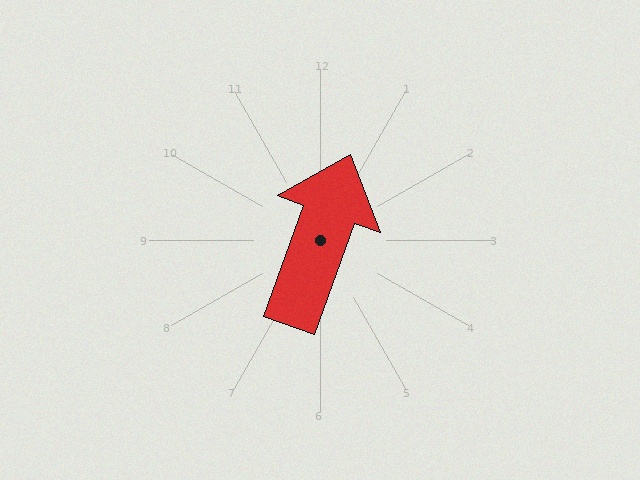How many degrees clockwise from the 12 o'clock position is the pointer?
Approximately 20 degrees.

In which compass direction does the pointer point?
North.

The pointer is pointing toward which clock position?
Roughly 1 o'clock.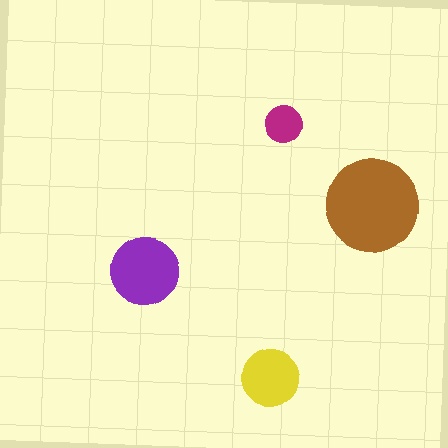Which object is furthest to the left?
The purple circle is leftmost.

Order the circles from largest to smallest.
the brown one, the purple one, the yellow one, the magenta one.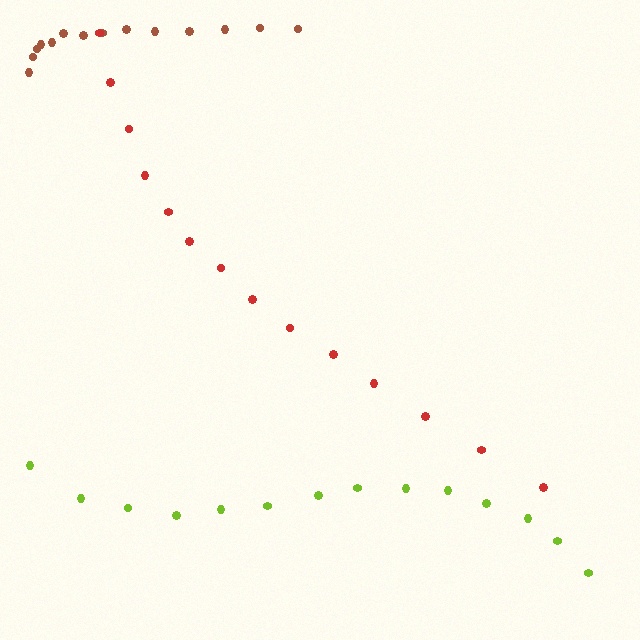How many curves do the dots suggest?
There are 3 distinct paths.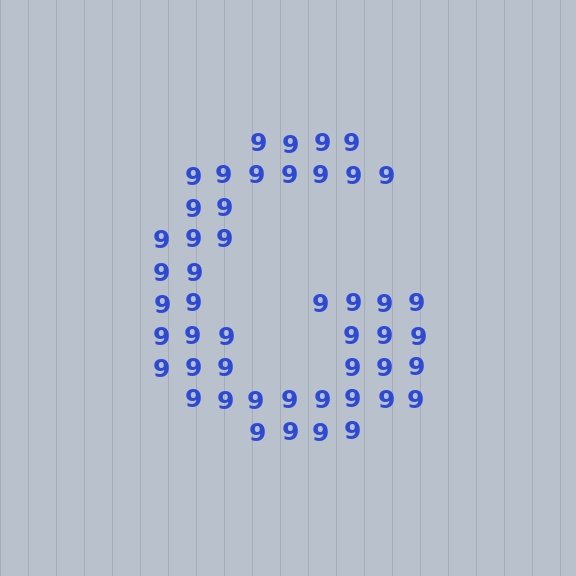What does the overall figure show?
The overall figure shows the letter G.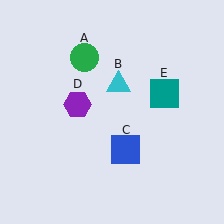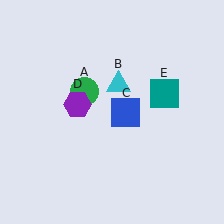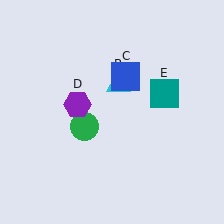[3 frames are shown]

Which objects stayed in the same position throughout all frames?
Cyan triangle (object B) and purple hexagon (object D) and teal square (object E) remained stationary.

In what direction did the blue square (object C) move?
The blue square (object C) moved up.